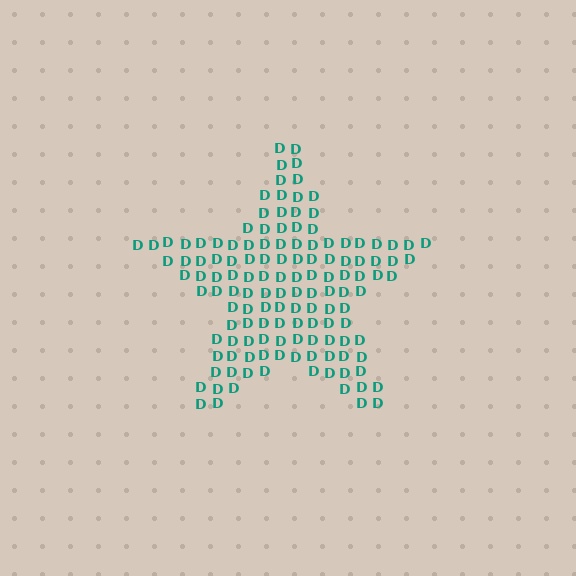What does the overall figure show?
The overall figure shows a star.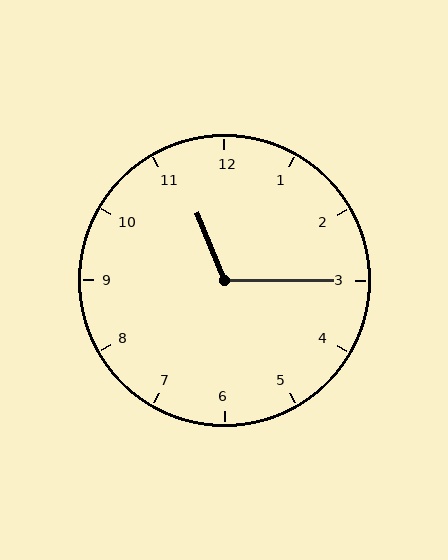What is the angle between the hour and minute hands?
Approximately 112 degrees.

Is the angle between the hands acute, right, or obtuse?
It is obtuse.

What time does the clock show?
11:15.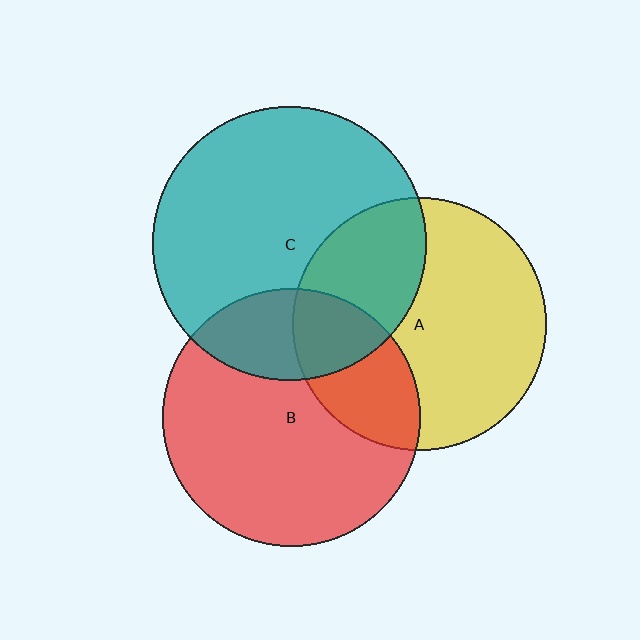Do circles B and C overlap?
Yes.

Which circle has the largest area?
Circle C (teal).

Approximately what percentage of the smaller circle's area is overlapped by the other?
Approximately 25%.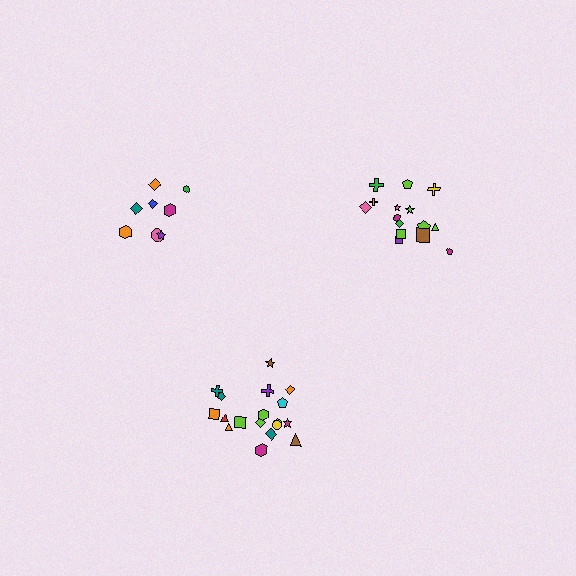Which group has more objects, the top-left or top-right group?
The top-right group.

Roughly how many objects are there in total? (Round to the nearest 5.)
Roughly 40 objects in total.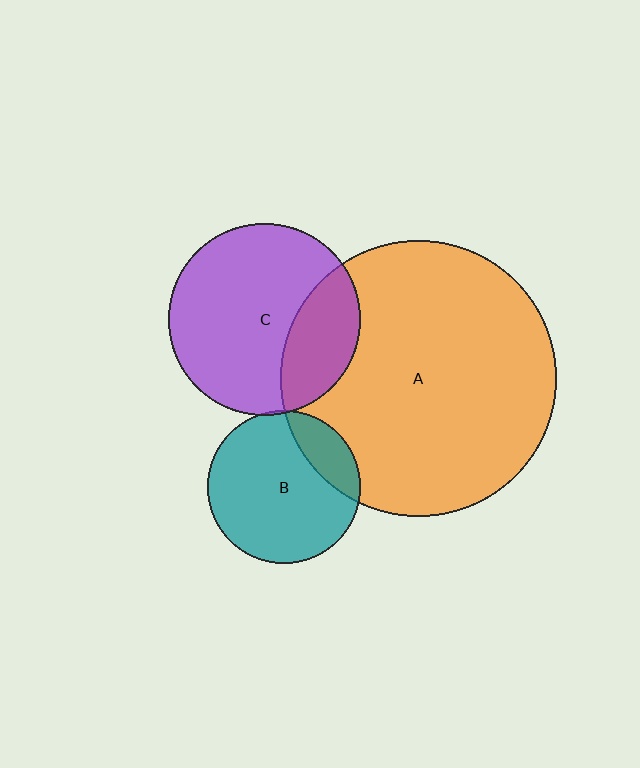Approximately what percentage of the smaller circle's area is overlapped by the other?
Approximately 25%.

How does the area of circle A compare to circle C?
Approximately 2.1 times.